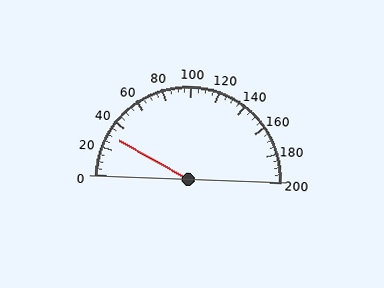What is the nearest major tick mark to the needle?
The nearest major tick mark is 40.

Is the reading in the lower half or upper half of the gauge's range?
The reading is in the lower half of the range (0 to 200).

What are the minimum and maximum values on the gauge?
The gauge ranges from 0 to 200.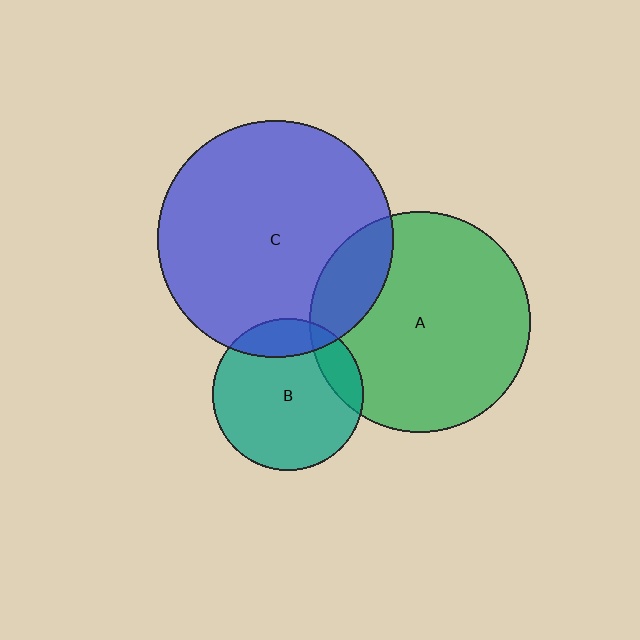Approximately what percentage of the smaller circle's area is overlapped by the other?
Approximately 15%.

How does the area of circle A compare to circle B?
Approximately 2.1 times.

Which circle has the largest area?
Circle C (blue).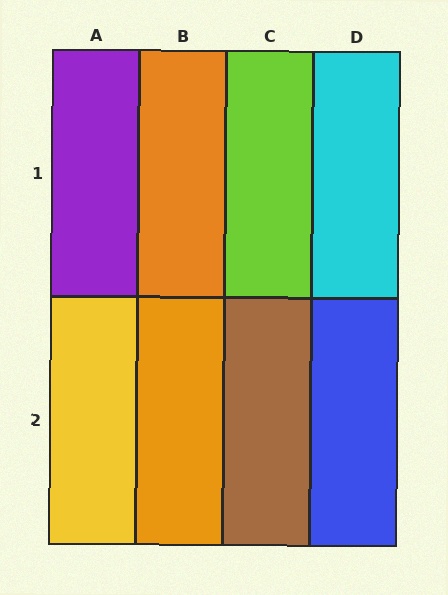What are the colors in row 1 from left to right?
Purple, orange, lime, cyan.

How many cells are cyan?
1 cell is cyan.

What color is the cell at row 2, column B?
Orange.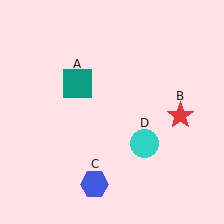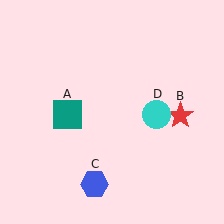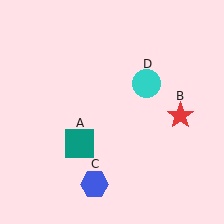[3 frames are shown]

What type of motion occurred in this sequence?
The teal square (object A), cyan circle (object D) rotated counterclockwise around the center of the scene.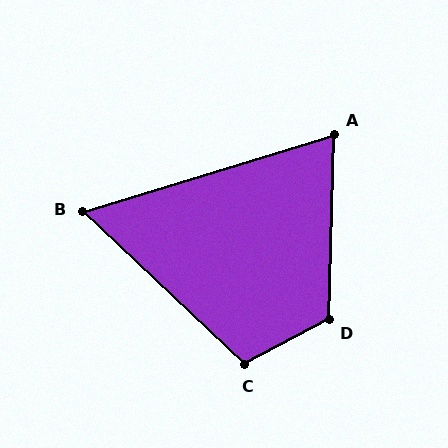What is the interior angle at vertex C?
Approximately 109 degrees (obtuse).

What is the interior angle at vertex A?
Approximately 71 degrees (acute).